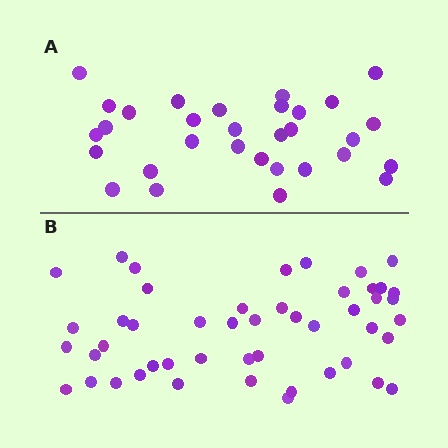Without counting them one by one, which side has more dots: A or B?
Region B (the bottom region) has more dots.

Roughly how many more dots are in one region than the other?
Region B has approximately 15 more dots than region A.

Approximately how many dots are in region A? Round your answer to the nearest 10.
About 30 dots. (The exact count is 31, which rounds to 30.)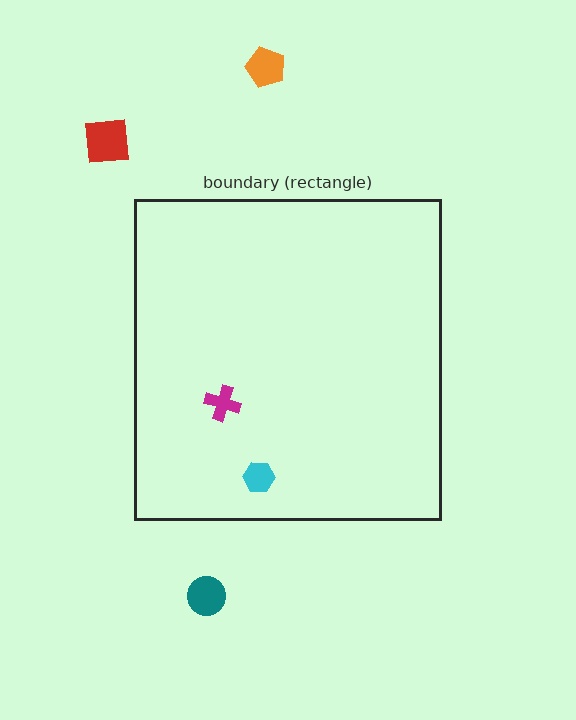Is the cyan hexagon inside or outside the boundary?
Inside.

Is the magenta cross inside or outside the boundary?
Inside.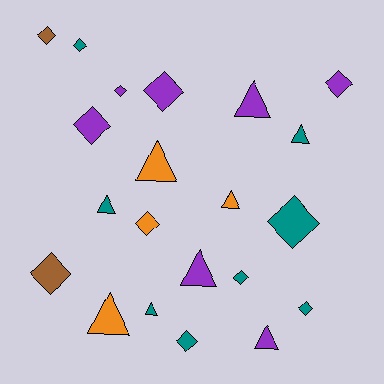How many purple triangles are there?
There are 3 purple triangles.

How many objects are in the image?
There are 21 objects.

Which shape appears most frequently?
Diamond, with 12 objects.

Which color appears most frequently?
Teal, with 8 objects.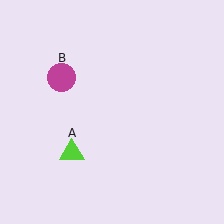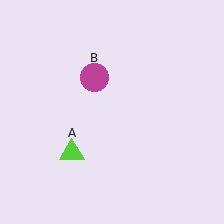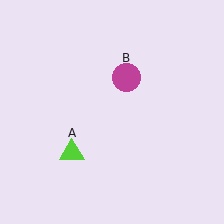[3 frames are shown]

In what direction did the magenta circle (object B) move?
The magenta circle (object B) moved right.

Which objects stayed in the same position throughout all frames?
Lime triangle (object A) remained stationary.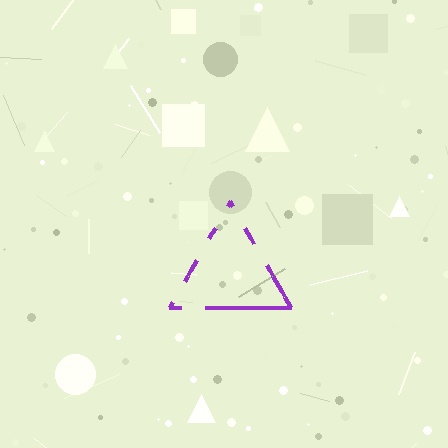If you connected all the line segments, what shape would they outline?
They would outline a triangle.